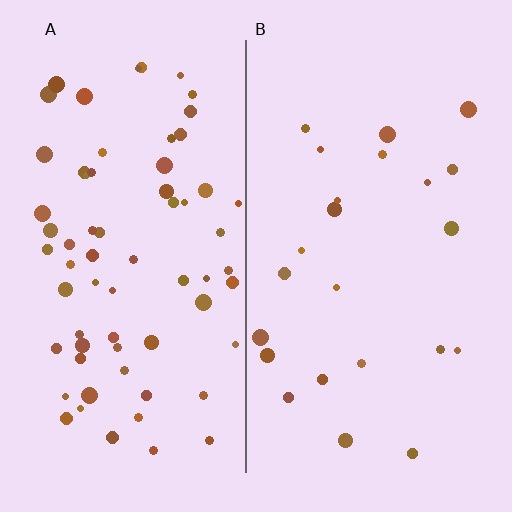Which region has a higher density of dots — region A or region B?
A (the left).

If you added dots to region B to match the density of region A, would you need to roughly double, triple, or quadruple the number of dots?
Approximately triple.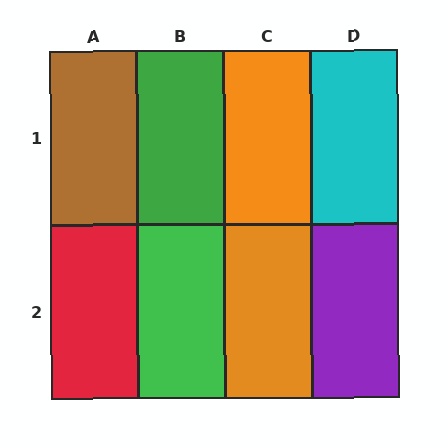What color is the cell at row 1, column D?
Cyan.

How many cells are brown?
1 cell is brown.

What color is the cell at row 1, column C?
Orange.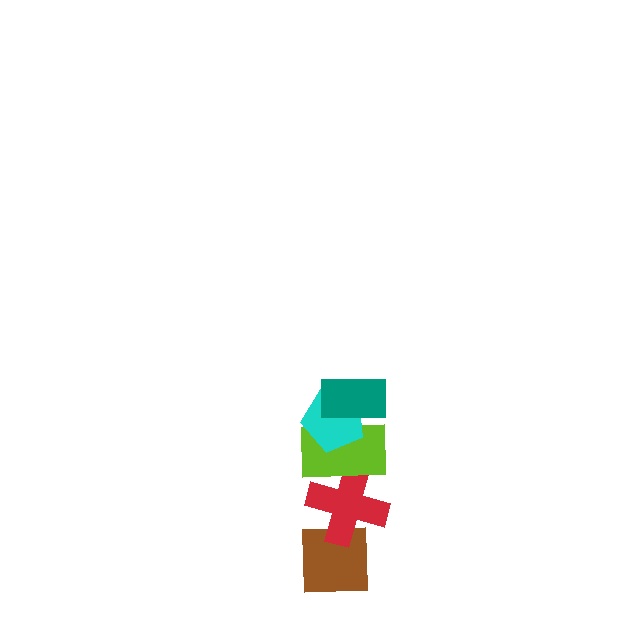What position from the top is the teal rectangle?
The teal rectangle is 1st from the top.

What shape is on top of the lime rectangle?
The cyan pentagon is on top of the lime rectangle.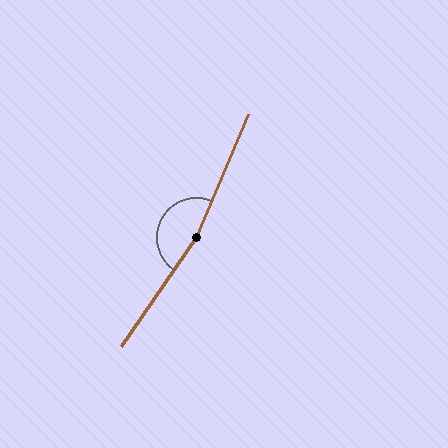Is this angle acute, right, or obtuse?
It is obtuse.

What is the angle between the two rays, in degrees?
Approximately 168 degrees.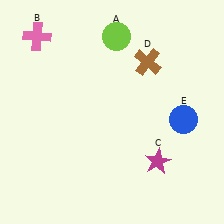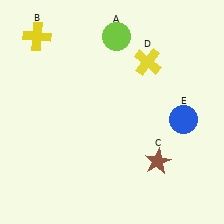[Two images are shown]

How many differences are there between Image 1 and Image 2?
There are 3 differences between the two images.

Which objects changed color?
B changed from pink to yellow. C changed from magenta to brown. D changed from brown to yellow.